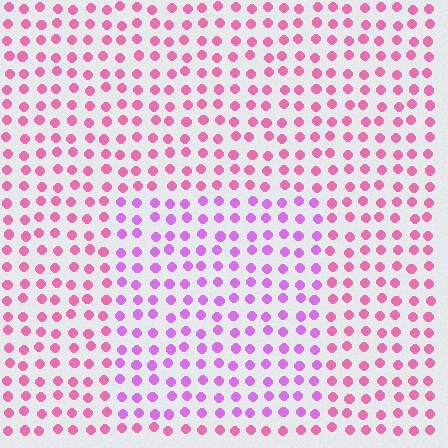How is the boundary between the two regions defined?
The boundary is defined purely by a slight shift in hue (about 35 degrees). Spacing, size, and orientation are identical on both sides.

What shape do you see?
I see a rectangle.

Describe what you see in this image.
The image is filled with small pink elements in a uniform arrangement. A rectangle-shaped region is visible where the elements are tinted to a slightly different hue, forming a subtle color boundary.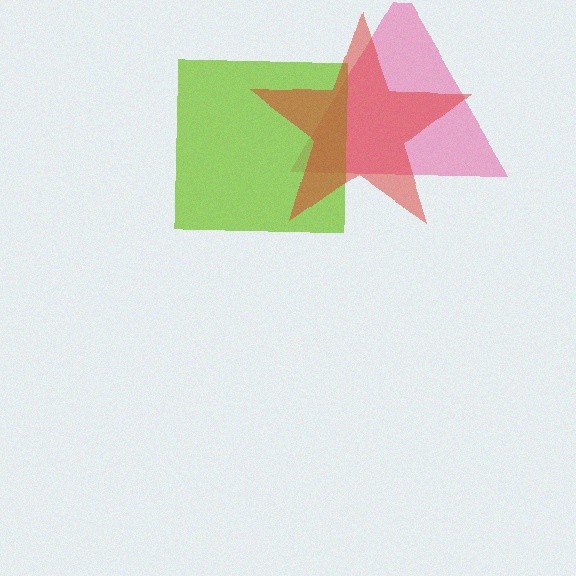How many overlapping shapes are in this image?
There are 3 overlapping shapes in the image.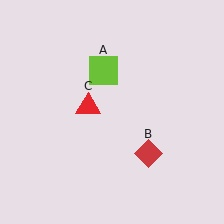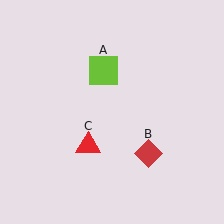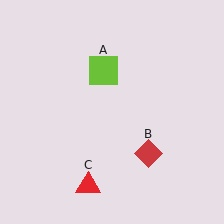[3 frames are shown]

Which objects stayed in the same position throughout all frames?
Lime square (object A) and red diamond (object B) remained stationary.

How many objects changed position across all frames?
1 object changed position: red triangle (object C).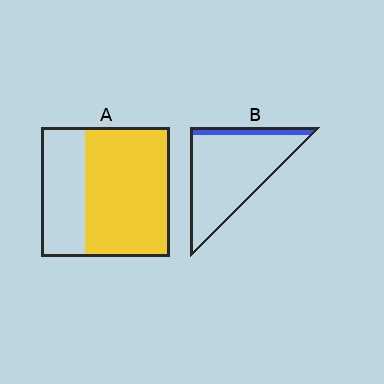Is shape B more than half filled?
No.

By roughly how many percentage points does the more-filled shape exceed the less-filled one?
By roughly 55 percentage points (A over B).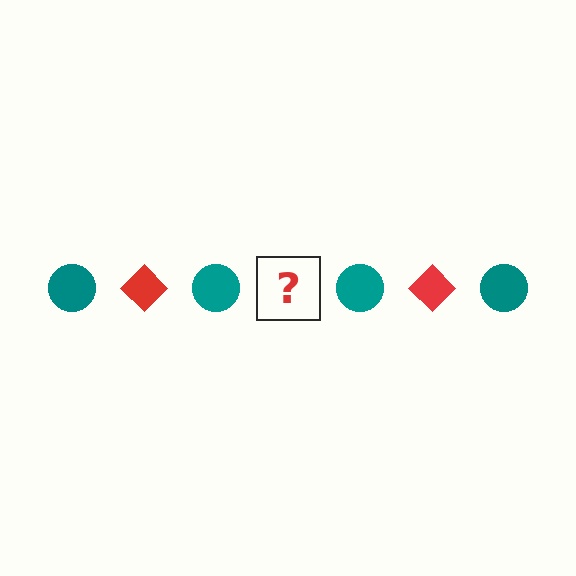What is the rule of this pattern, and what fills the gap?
The rule is that the pattern alternates between teal circle and red diamond. The gap should be filled with a red diamond.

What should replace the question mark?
The question mark should be replaced with a red diamond.